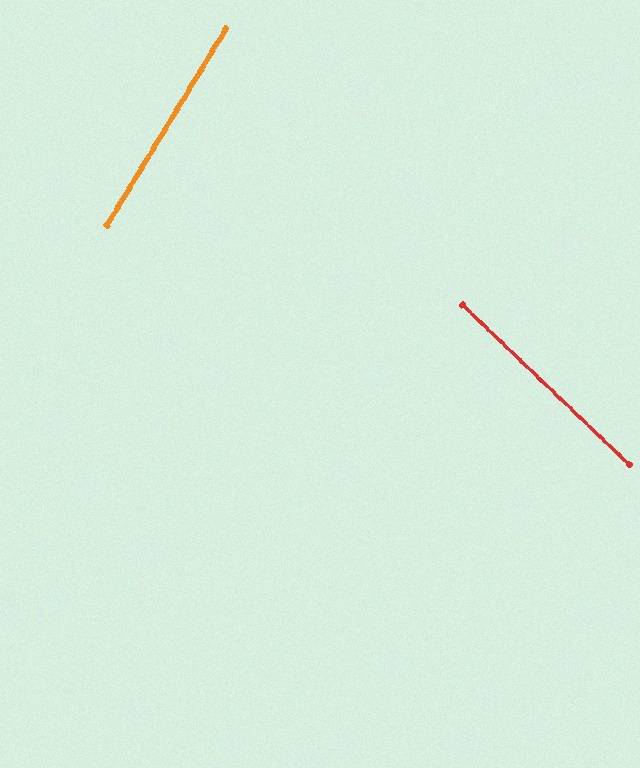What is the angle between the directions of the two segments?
Approximately 77 degrees.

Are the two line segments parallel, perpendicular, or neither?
Neither parallel nor perpendicular — they differ by about 77°.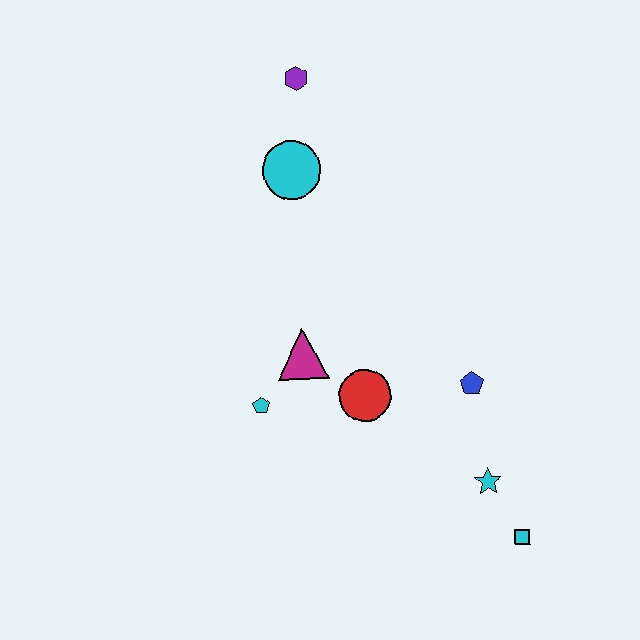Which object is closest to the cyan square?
The cyan star is closest to the cyan square.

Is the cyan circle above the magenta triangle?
Yes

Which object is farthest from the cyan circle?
The cyan square is farthest from the cyan circle.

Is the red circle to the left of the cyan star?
Yes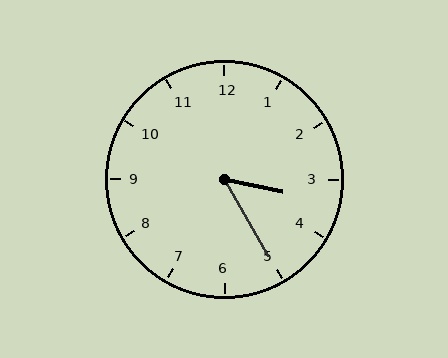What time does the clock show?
3:25.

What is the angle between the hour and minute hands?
Approximately 48 degrees.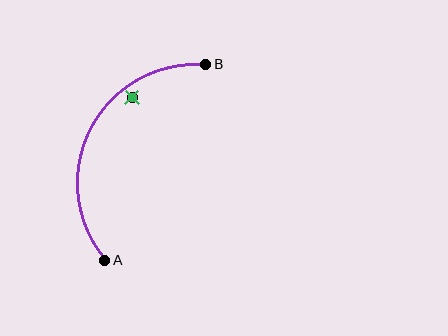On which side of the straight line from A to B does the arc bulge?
The arc bulges to the left of the straight line connecting A and B.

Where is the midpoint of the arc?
The arc midpoint is the point on the curve farthest from the straight line joining A and B. It sits to the left of that line.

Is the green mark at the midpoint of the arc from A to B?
No — the green mark does not lie on the arc at all. It sits slightly inside the curve.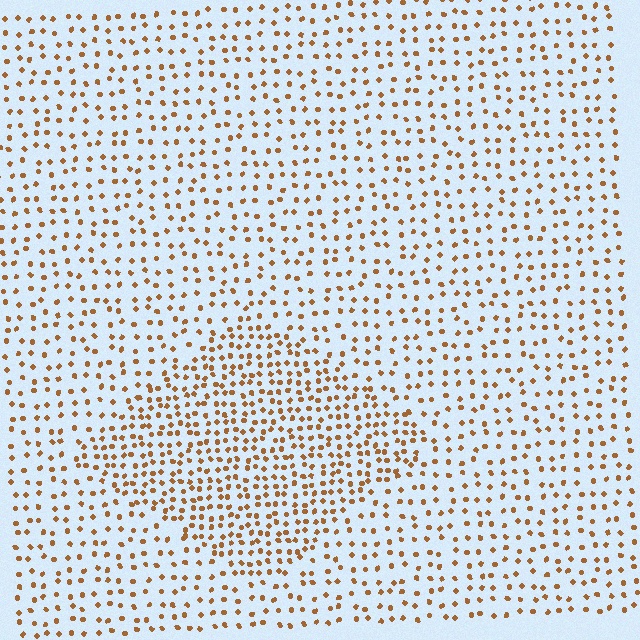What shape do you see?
I see a diamond.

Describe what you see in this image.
The image contains small brown elements arranged at two different densities. A diamond-shaped region is visible where the elements are more densely packed than the surrounding area.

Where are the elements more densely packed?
The elements are more densely packed inside the diamond boundary.